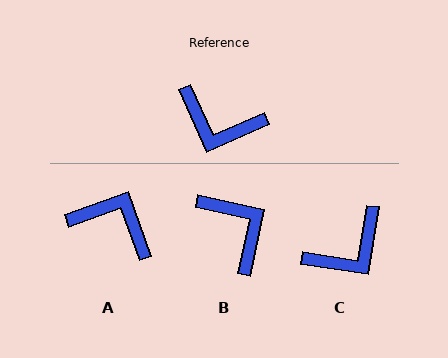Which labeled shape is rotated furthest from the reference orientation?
A, about 176 degrees away.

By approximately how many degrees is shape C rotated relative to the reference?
Approximately 57 degrees counter-clockwise.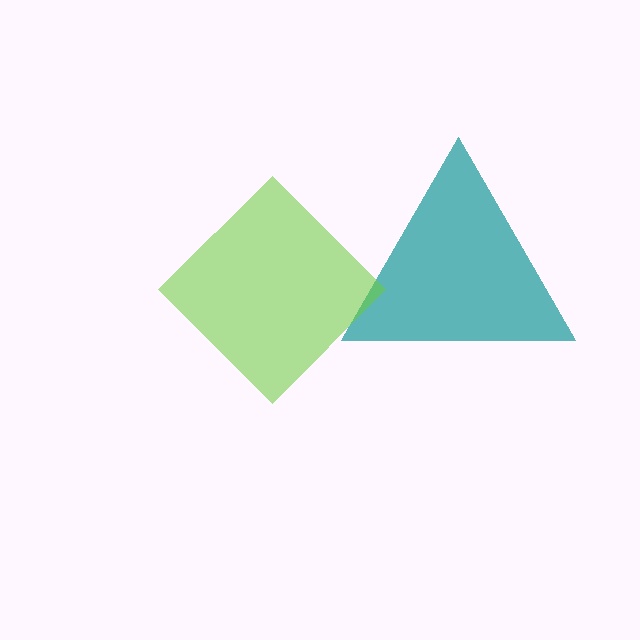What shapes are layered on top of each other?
The layered shapes are: a teal triangle, a lime diamond.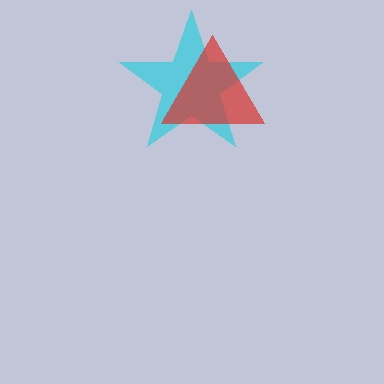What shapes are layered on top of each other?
The layered shapes are: a cyan star, a red triangle.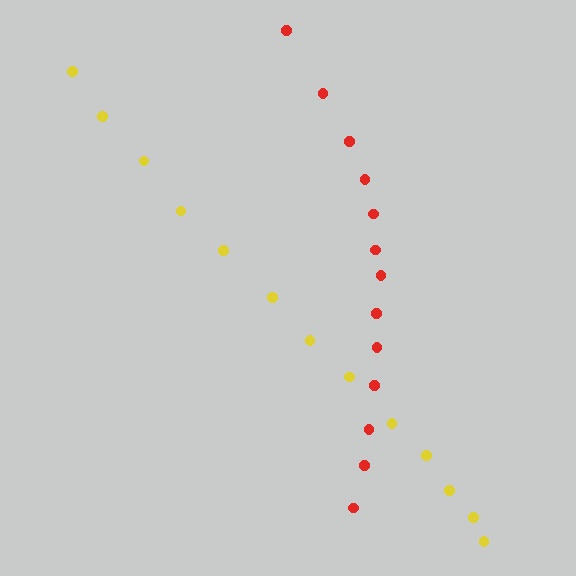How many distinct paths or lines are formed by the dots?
There are 2 distinct paths.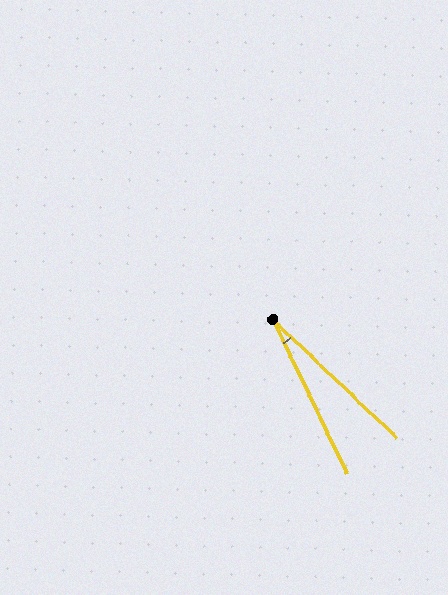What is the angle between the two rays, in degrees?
Approximately 21 degrees.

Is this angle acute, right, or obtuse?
It is acute.